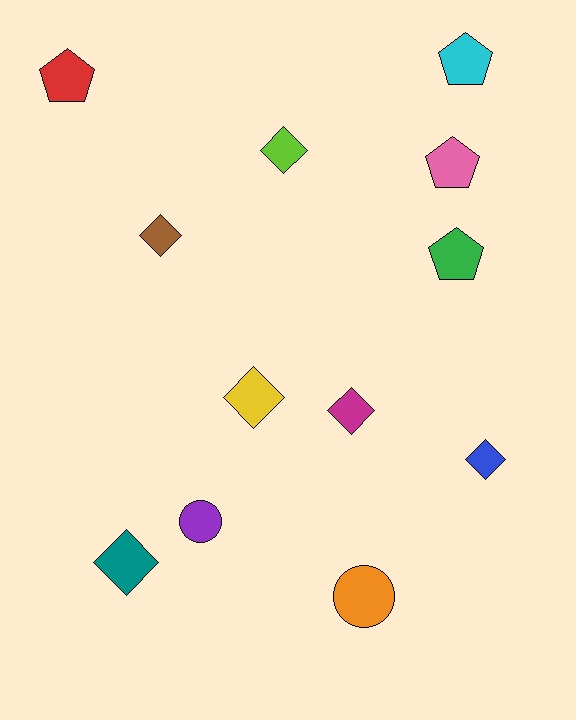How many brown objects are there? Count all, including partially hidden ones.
There is 1 brown object.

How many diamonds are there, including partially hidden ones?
There are 6 diamonds.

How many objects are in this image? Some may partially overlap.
There are 12 objects.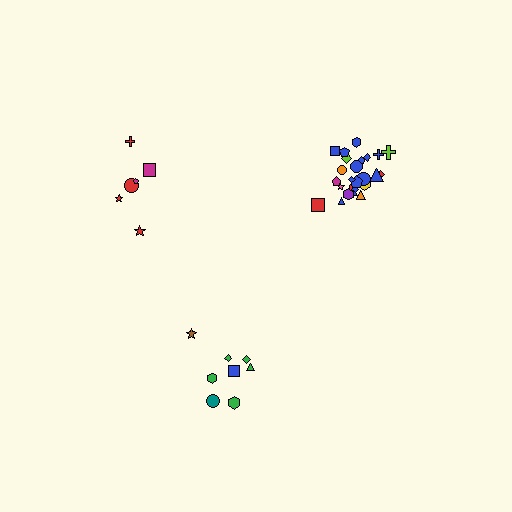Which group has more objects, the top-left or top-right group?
The top-right group.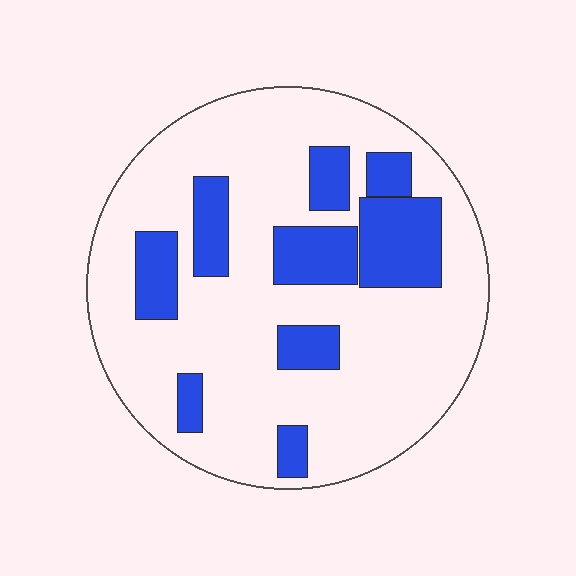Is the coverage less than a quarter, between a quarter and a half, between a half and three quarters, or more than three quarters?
Less than a quarter.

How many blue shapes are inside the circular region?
9.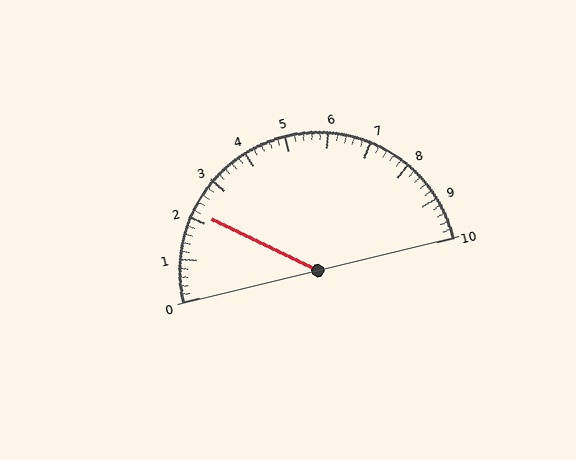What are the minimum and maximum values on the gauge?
The gauge ranges from 0 to 10.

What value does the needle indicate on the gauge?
The needle indicates approximately 2.2.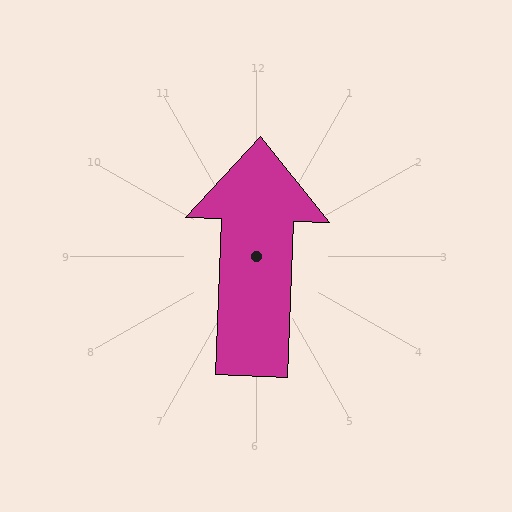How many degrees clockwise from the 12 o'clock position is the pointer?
Approximately 2 degrees.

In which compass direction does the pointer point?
North.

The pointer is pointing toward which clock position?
Roughly 12 o'clock.